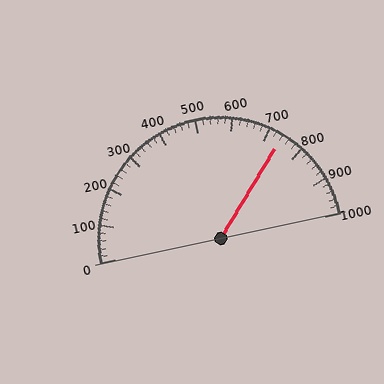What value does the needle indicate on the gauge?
The needle indicates approximately 740.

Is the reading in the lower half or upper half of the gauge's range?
The reading is in the upper half of the range (0 to 1000).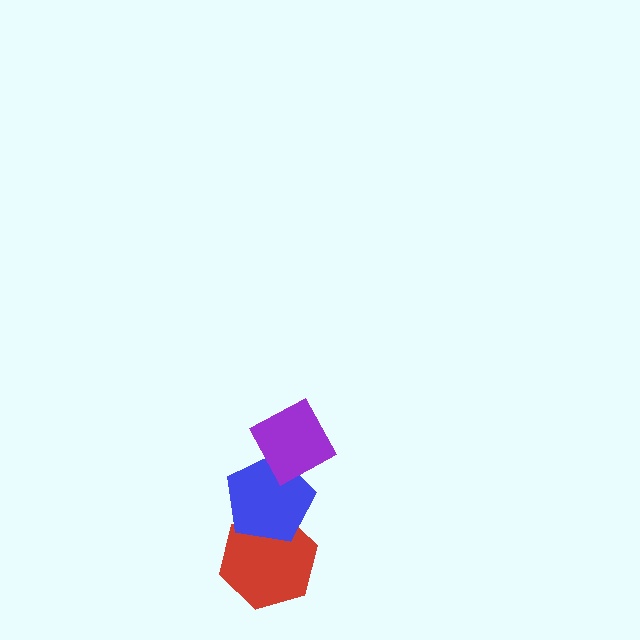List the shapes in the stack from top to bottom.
From top to bottom: the purple diamond, the blue pentagon, the red hexagon.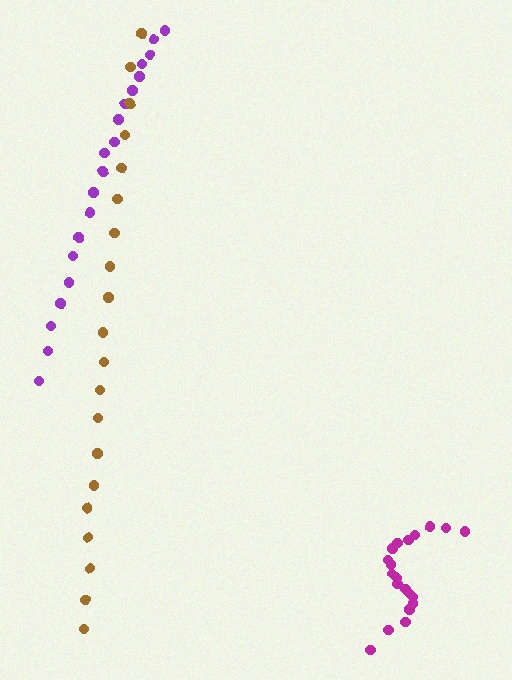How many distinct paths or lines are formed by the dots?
There are 3 distinct paths.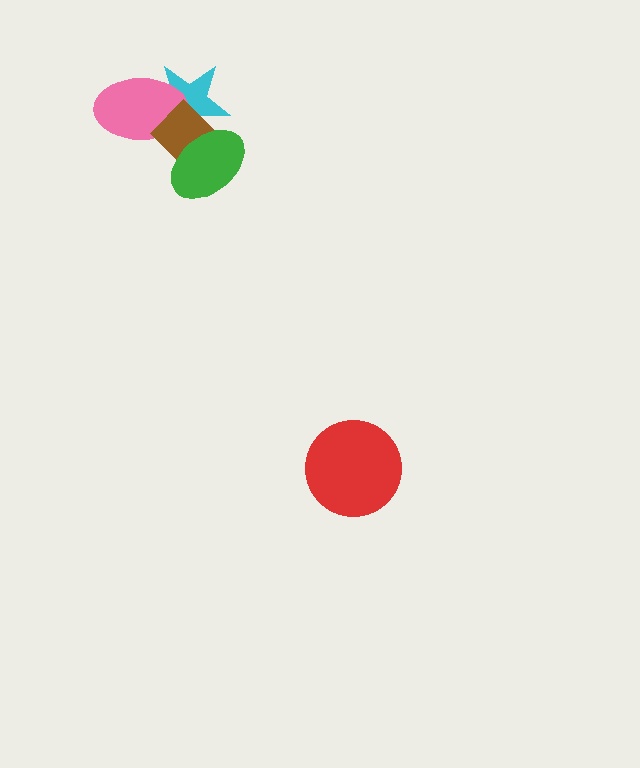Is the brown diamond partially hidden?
Yes, it is partially covered by another shape.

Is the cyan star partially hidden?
Yes, it is partially covered by another shape.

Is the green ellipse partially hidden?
No, no other shape covers it.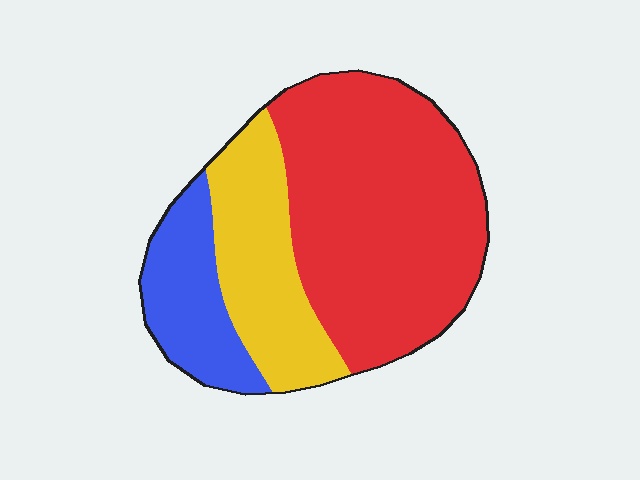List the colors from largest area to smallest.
From largest to smallest: red, yellow, blue.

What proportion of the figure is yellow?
Yellow takes up about one quarter (1/4) of the figure.